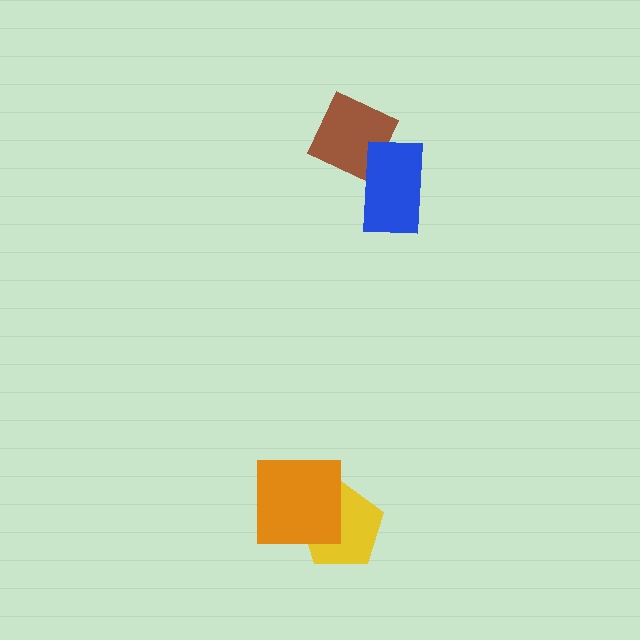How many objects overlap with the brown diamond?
1 object overlaps with the brown diamond.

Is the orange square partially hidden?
No, no other shape covers it.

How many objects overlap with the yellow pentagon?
1 object overlaps with the yellow pentagon.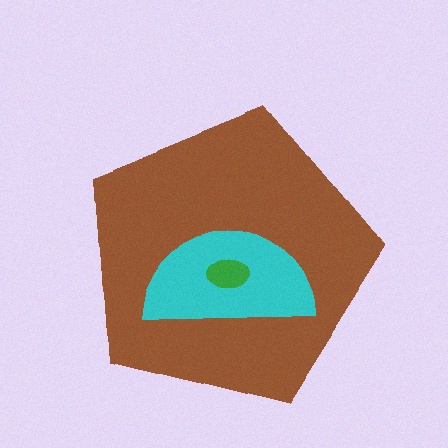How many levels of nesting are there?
3.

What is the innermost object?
The green ellipse.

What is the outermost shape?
The brown pentagon.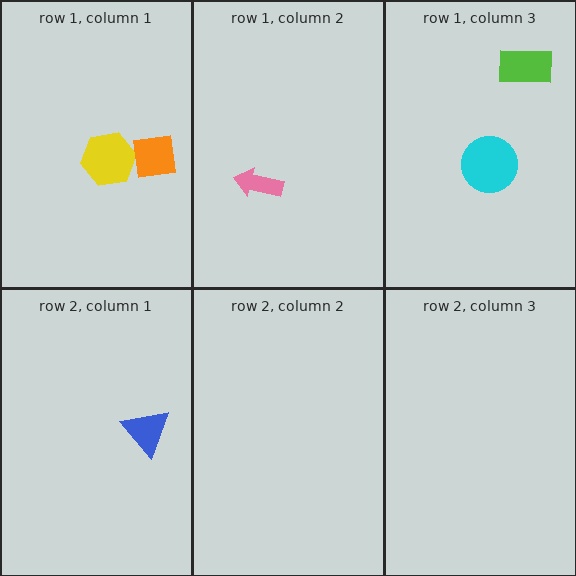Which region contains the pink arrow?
The row 1, column 2 region.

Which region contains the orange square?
The row 1, column 1 region.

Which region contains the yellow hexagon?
The row 1, column 1 region.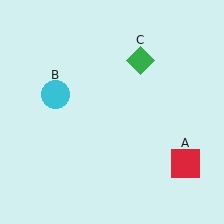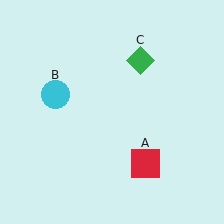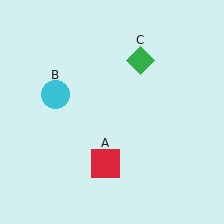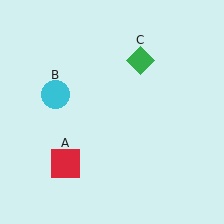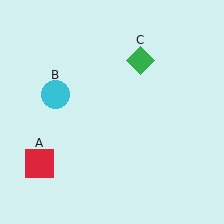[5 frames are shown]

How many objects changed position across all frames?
1 object changed position: red square (object A).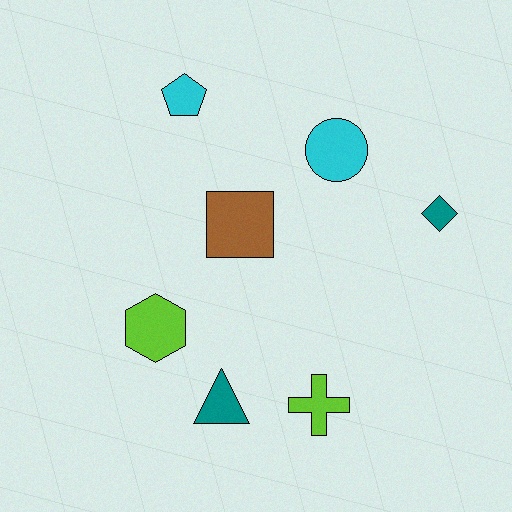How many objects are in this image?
There are 7 objects.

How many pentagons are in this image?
There is 1 pentagon.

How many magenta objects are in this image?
There are no magenta objects.